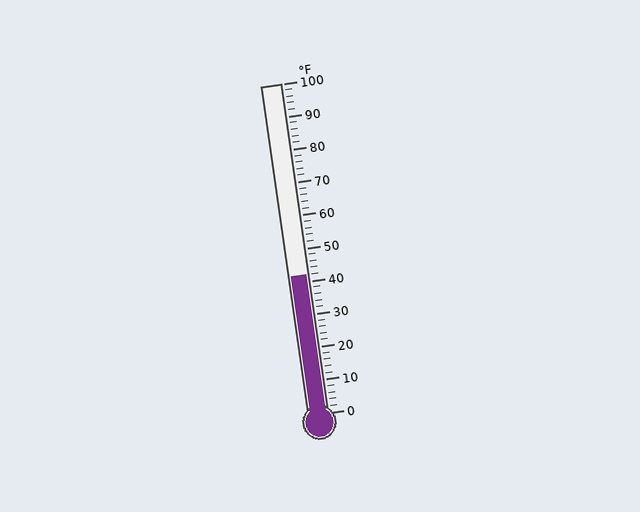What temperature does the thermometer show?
The thermometer shows approximately 42°F.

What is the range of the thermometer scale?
The thermometer scale ranges from 0°F to 100°F.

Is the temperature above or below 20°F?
The temperature is above 20°F.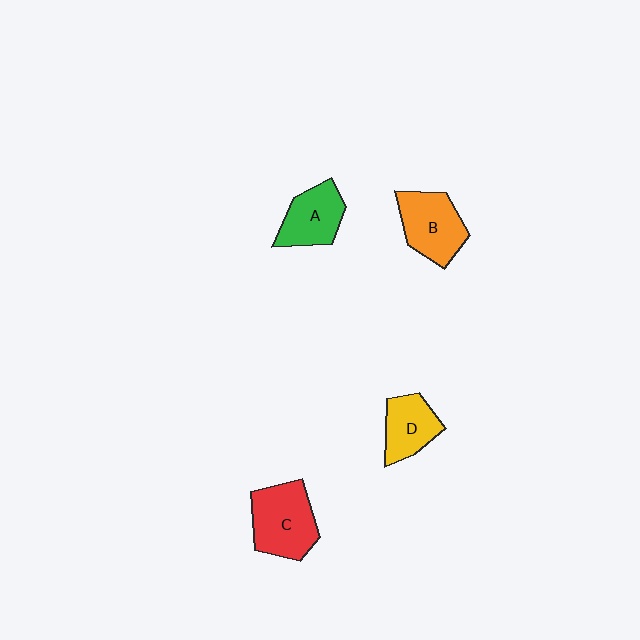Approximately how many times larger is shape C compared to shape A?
Approximately 1.3 times.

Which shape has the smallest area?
Shape D (yellow).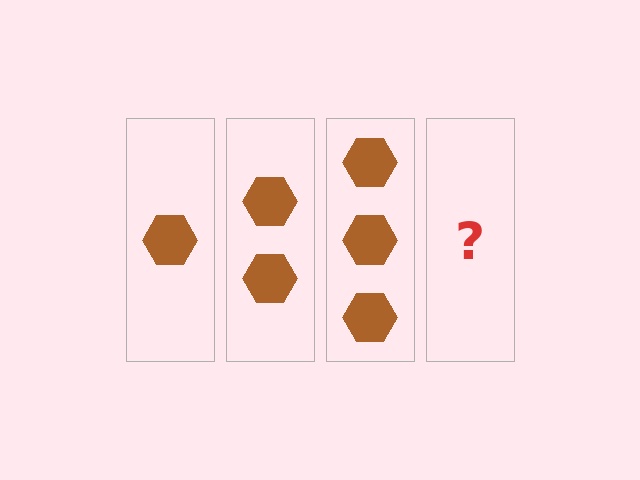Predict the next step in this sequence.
The next step is 4 hexagons.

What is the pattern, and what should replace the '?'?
The pattern is that each step adds one more hexagon. The '?' should be 4 hexagons.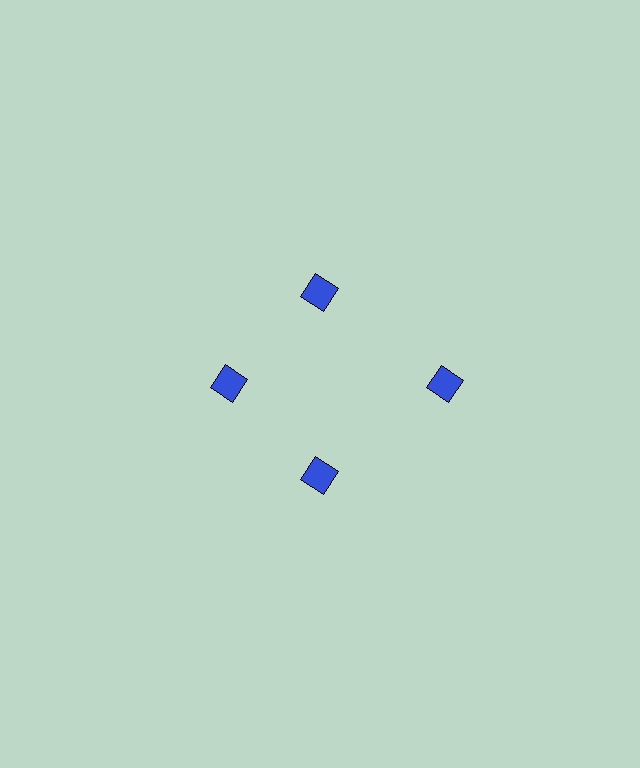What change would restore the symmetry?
The symmetry would be restored by moving it inward, back onto the ring so that all 4 diamonds sit at equal angles and equal distance from the center.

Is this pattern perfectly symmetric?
No. The 4 blue diamonds are arranged in a ring, but one element near the 3 o'clock position is pushed outward from the center, breaking the 4-fold rotational symmetry.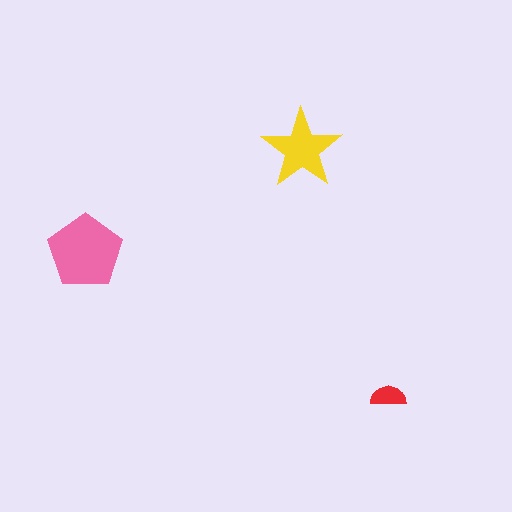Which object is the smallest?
The red semicircle.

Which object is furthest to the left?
The pink pentagon is leftmost.